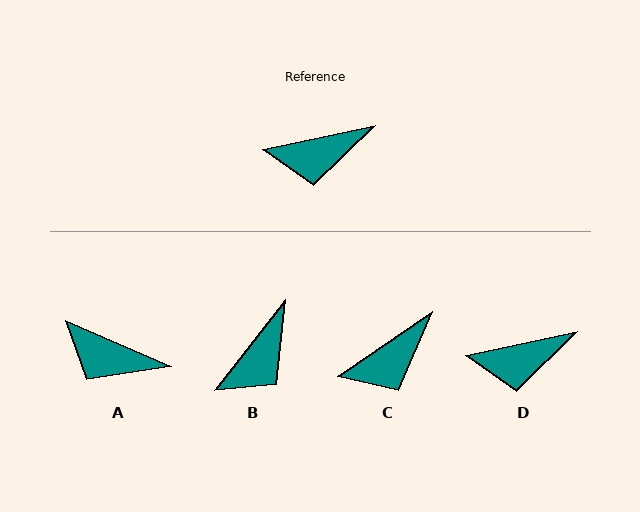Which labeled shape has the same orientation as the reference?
D.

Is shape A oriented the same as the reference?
No, it is off by about 35 degrees.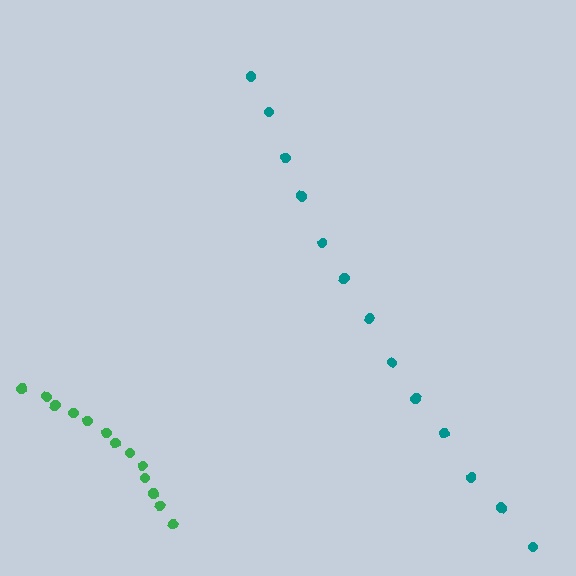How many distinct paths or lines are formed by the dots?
There are 2 distinct paths.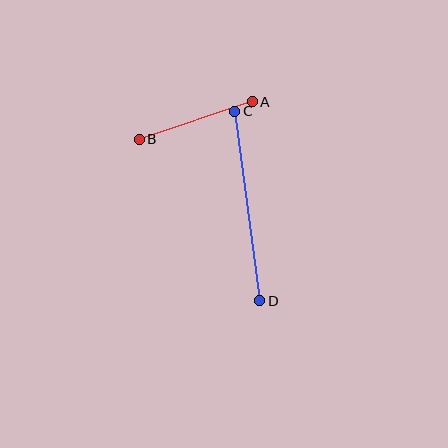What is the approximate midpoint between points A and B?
The midpoint is at approximately (196, 120) pixels.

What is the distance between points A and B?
The distance is approximately 119 pixels.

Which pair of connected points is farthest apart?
Points C and D are farthest apart.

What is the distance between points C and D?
The distance is approximately 191 pixels.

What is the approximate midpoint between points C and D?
The midpoint is at approximately (247, 206) pixels.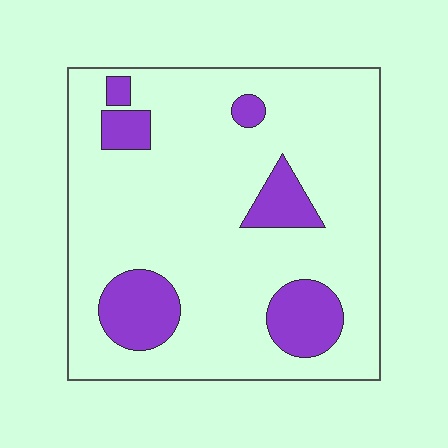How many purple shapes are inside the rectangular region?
6.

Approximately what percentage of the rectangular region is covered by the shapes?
Approximately 15%.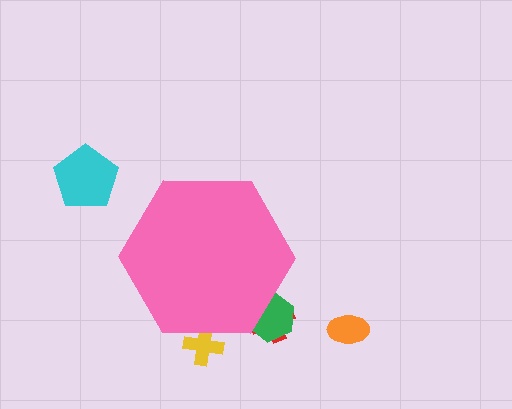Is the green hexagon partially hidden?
Yes, the green hexagon is partially hidden behind the pink hexagon.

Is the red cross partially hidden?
Yes, the red cross is partially hidden behind the pink hexagon.